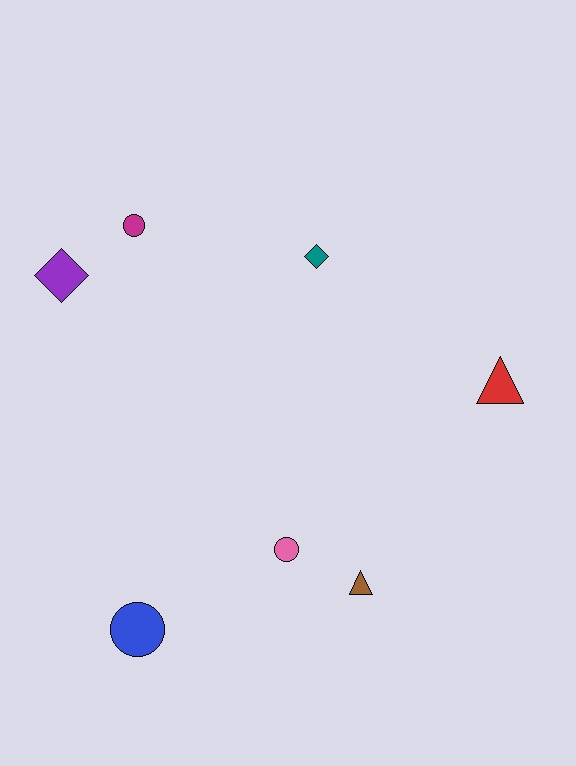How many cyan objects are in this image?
There are no cyan objects.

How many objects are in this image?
There are 7 objects.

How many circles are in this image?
There are 3 circles.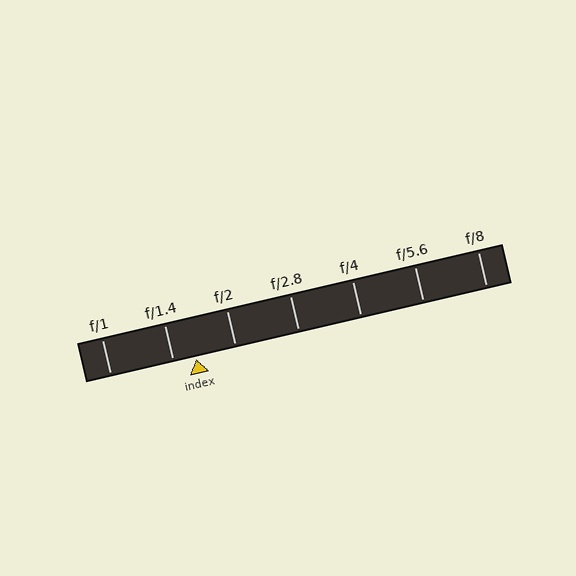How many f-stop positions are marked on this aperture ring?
There are 7 f-stop positions marked.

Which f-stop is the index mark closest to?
The index mark is closest to f/1.4.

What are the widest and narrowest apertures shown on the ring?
The widest aperture shown is f/1 and the narrowest is f/8.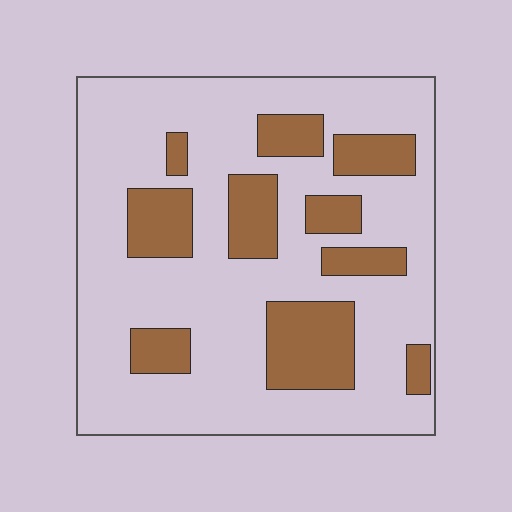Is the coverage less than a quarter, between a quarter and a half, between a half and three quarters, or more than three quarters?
Between a quarter and a half.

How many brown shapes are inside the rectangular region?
10.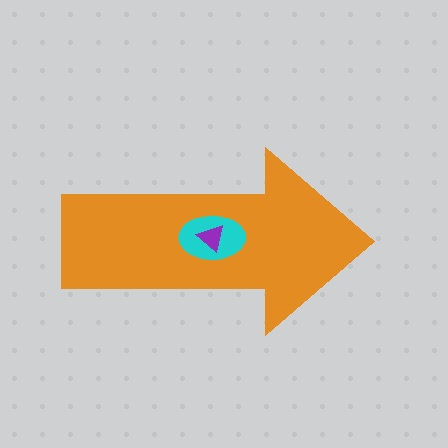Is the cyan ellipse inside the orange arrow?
Yes.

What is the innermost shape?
The purple triangle.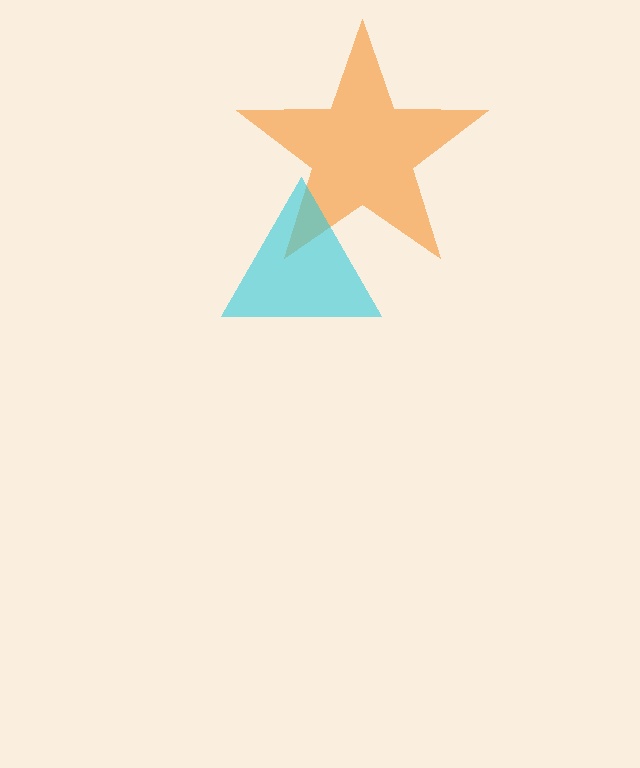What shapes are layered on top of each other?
The layered shapes are: an orange star, a cyan triangle.